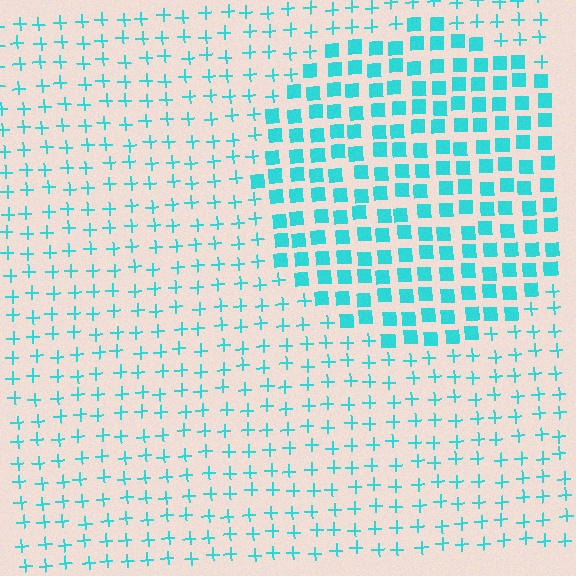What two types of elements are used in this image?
The image uses squares inside the circle region and plus signs outside it.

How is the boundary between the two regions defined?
The boundary is defined by a change in element shape: squares inside vs. plus signs outside. All elements share the same color and spacing.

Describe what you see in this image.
The image is filled with small cyan elements arranged in a uniform grid. A circle-shaped region contains squares, while the surrounding area contains plus signs. The boundary is defined purely by the change in element shape.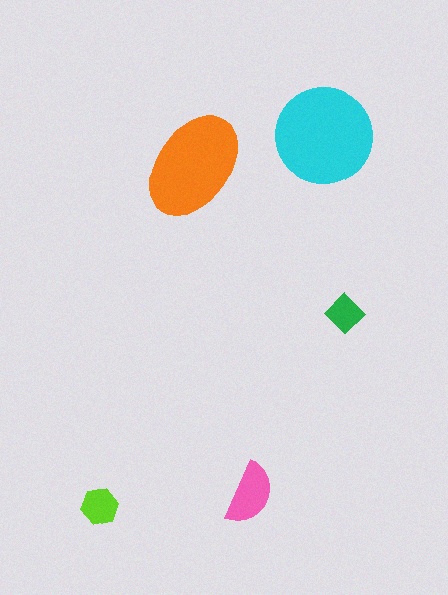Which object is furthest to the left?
The lime hexagon is leftmost.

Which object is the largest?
The cyan circle.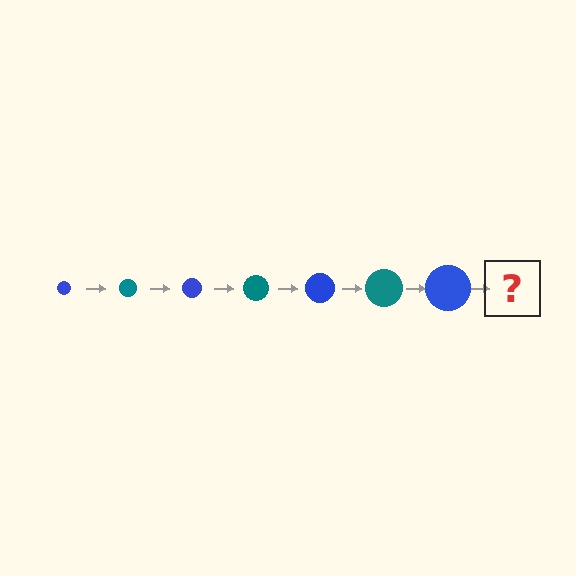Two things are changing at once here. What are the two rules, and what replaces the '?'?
The two rules are that the circle grows larger each step and the color cycles through blue and teal. The '?' should be a teal circle, larger than the previous one.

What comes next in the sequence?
The next element should be a teal circle, larger than the previous one.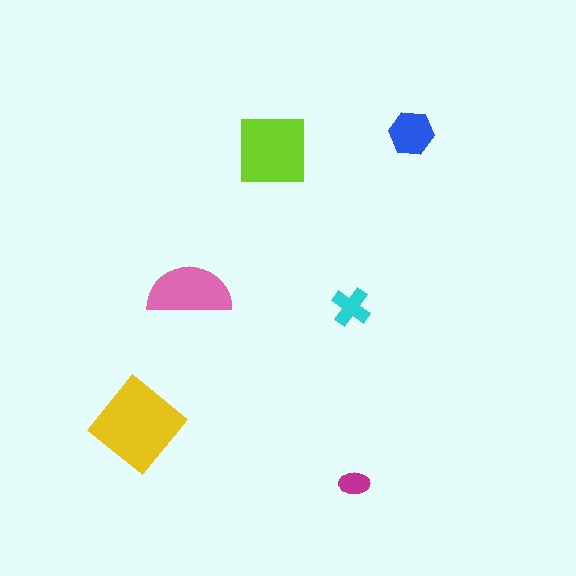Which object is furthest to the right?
The blue hexagon is rightmost.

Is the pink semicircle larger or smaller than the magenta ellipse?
Larger.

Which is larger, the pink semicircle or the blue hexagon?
The pink semicircle.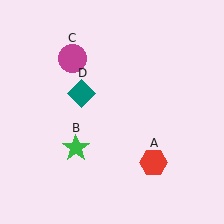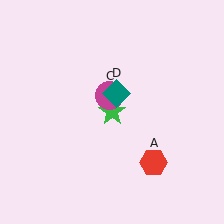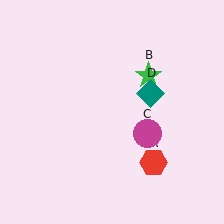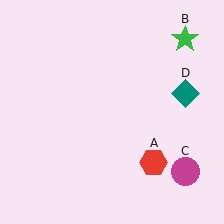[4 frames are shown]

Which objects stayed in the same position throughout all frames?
Red hexagon (object A) remained stationary.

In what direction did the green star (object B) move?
The green star (object B) moved up and to the right.